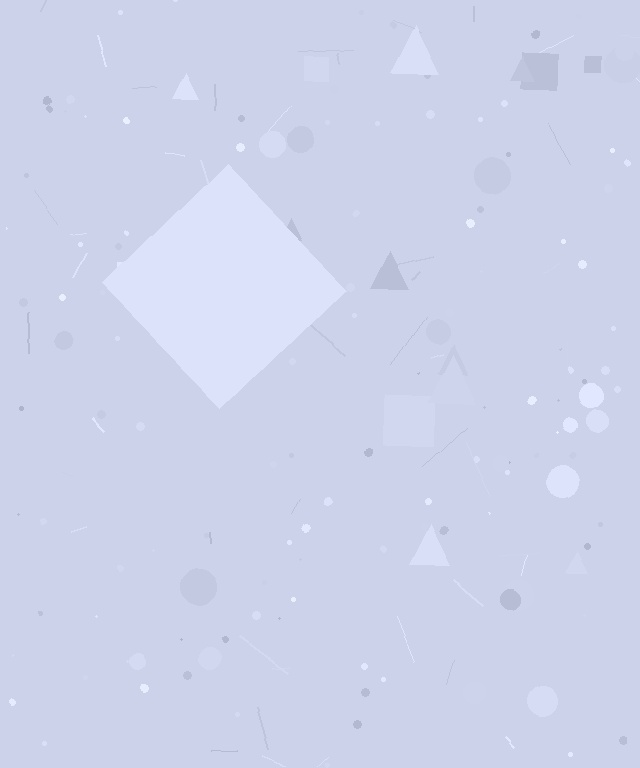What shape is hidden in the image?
A diamond is hidden in the image.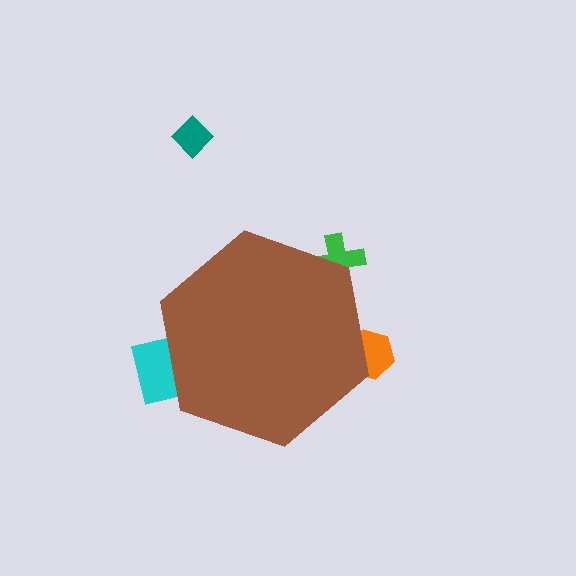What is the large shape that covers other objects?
A brown hexagon.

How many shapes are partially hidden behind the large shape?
3 shapes are partially hidden.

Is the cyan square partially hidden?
Yes, the cyan square is partially hidden behind the brown hexagon.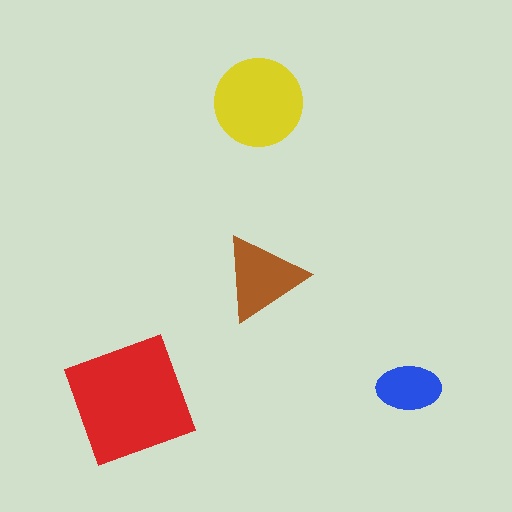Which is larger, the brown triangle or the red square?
The red square.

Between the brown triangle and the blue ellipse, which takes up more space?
The brown triangle.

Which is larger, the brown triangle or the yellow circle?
The yellow circle.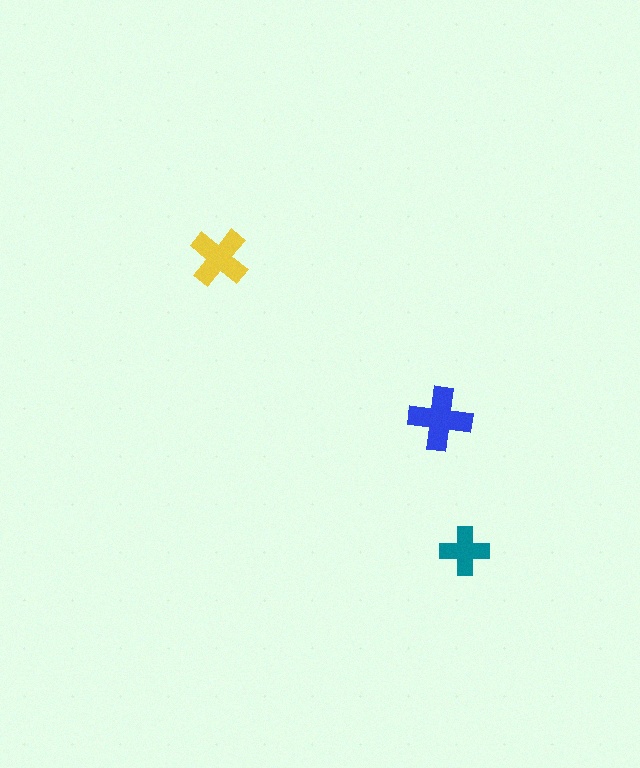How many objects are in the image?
There are 3 objects in the image.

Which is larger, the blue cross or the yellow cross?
The blue one.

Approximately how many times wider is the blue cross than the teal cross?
About 1.5 times wider.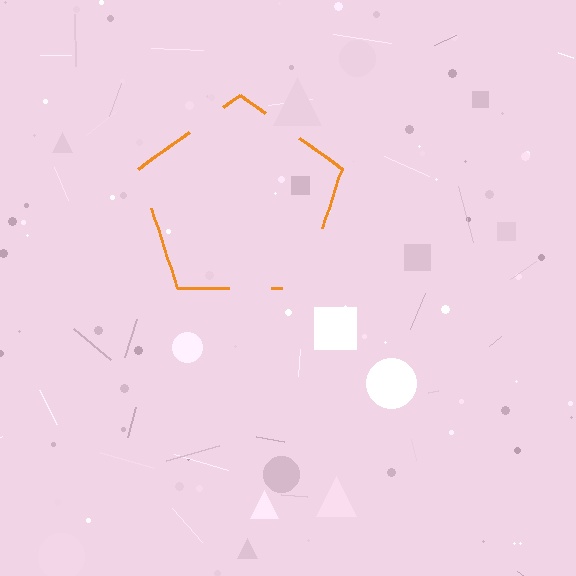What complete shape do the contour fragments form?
The contour fragments form a pentagon.